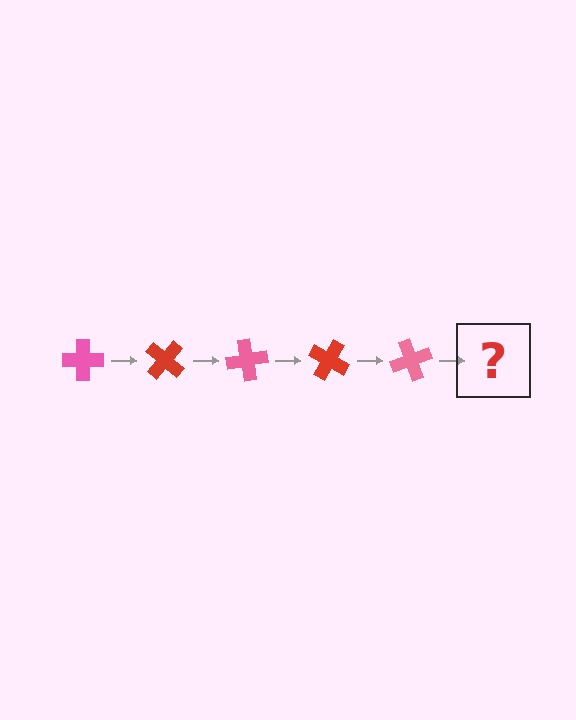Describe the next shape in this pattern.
It should be a red cross, rotated 200 degrees from the start.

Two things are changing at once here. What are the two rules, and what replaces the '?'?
The two rules are that it rotates 40 degrees each step and the color cycles through pink and red. The '?' should be a red cross, rotated 200 degrees from the start.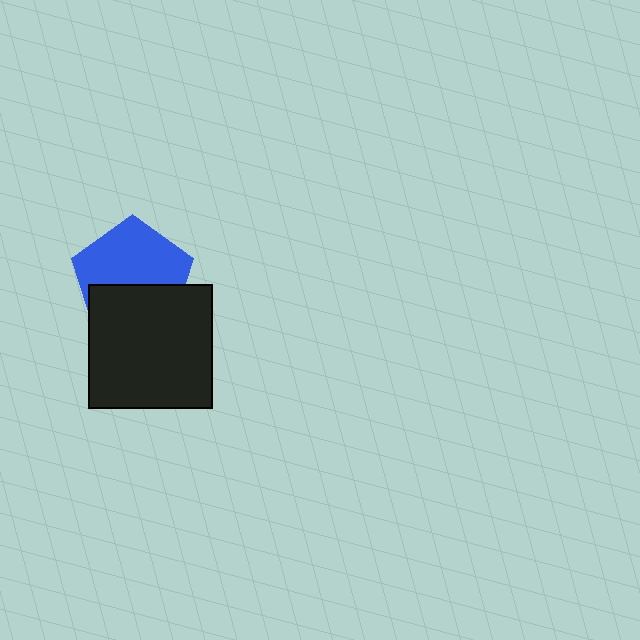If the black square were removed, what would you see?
You would see the complete blue pentagon.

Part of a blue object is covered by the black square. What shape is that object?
It is a pentagon.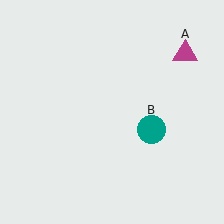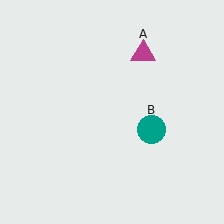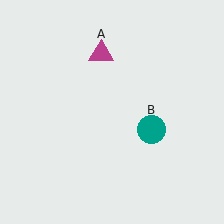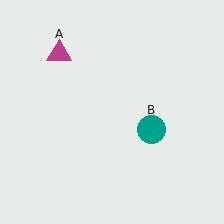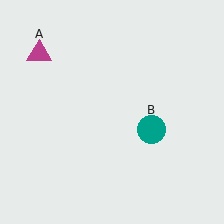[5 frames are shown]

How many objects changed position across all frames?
1 object changed position: magenta triangle (object A).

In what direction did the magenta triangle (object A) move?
The magenta triangle (object A) moved left.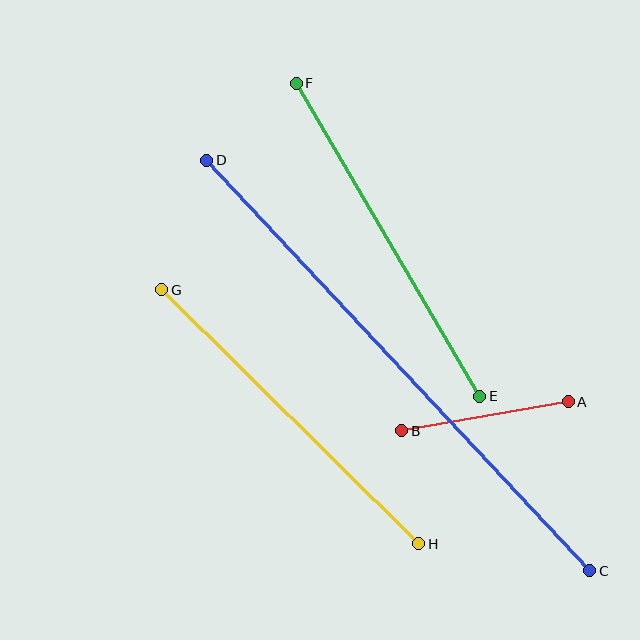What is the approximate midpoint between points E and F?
The midpoint is at approximately (388, 240) pixels.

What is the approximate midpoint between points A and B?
The midpoint is at approximately (485, 416) pixels.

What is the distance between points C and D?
The distance is approximately 561 pixels.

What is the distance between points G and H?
The distance is approximately 361 pixels.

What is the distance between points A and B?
The distance is approximately 169 pixels.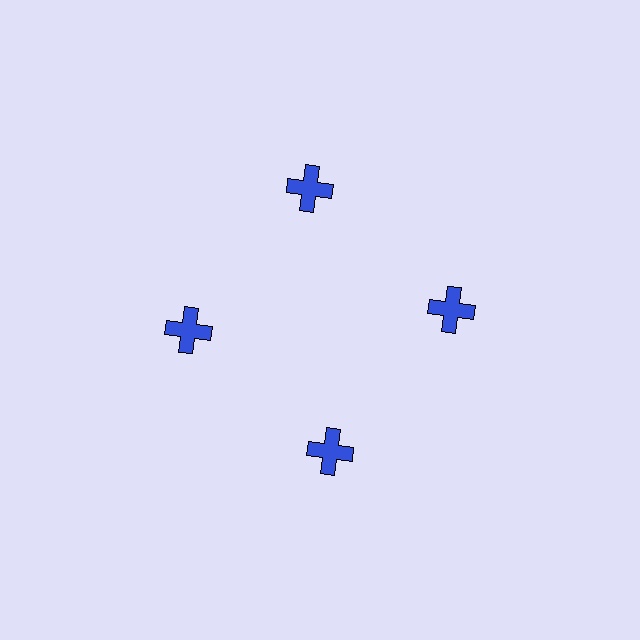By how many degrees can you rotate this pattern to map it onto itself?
The pattern maps onto itself every 90 degrees of rotation.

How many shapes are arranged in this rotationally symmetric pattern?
There are 4 shapes, arranged in 4 groups of 1.